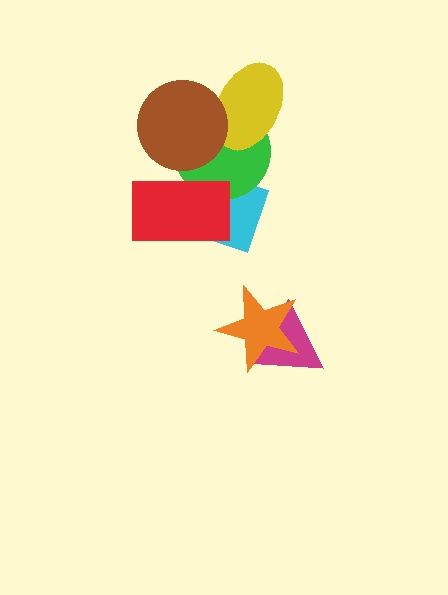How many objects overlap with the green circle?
4 objects overlap with the green circle.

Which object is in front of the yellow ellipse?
The brown circle is in front of the yellow ellipse.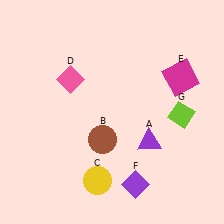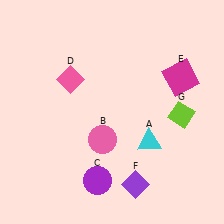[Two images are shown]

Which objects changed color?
A changed from purple to cyan. B changed from brown to pink. C changed from yellow to purple.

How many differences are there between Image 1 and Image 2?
There are 3 differences between the two images.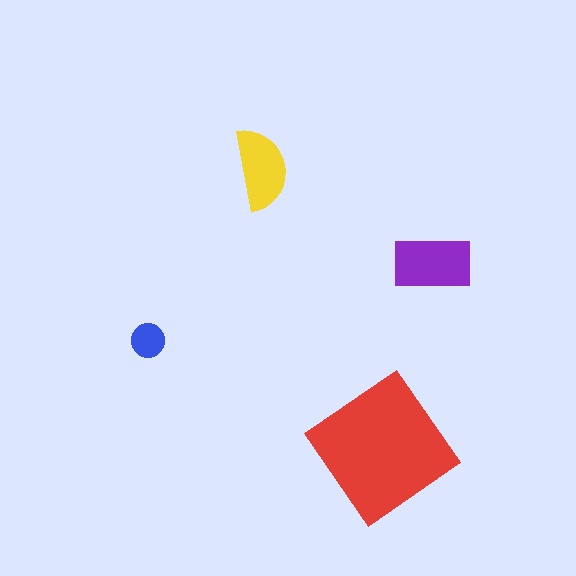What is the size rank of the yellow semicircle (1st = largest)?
3rd.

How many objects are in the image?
There are 4 objects in the image.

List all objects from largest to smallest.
The red diamond, the purple rectangle, the yellow semicircle, the blue circle.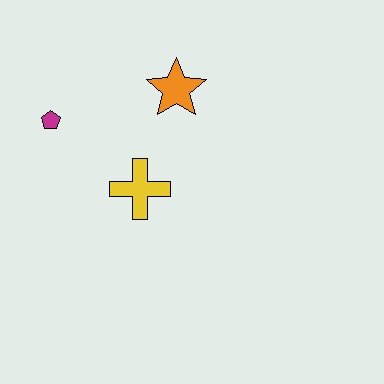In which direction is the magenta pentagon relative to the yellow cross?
The magenta pentagon is to the left of the yellow cross.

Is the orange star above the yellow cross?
Yes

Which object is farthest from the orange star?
The magenta pentagon is farthest from the orange star.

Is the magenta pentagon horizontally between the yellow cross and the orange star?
No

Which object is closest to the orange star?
The yellow cross is closest to the orange star.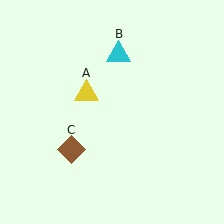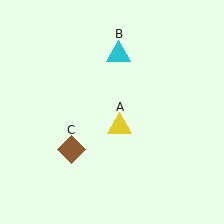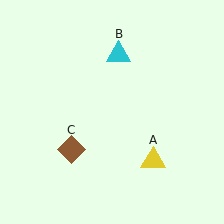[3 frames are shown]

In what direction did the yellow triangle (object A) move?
The yellow triangle (object A) moved down and to the right.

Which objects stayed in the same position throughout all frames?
Cyan triangle (object B) and brown diamond (object C) remained stationary.